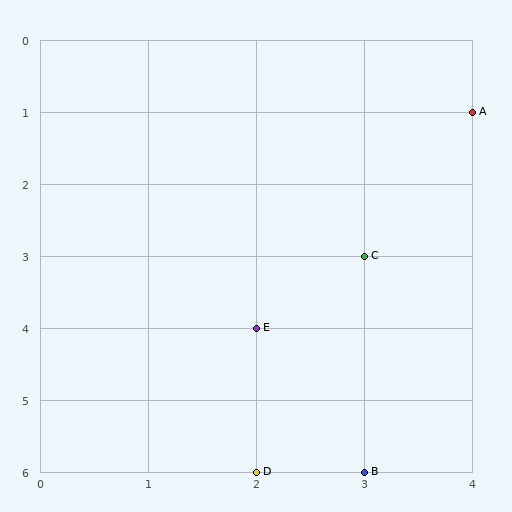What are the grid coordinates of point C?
Point C is at grid coordinates (3, 3).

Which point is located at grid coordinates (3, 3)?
Point C is at (3, 3).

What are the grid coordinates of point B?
Point B is at grid coordinates (3, 6).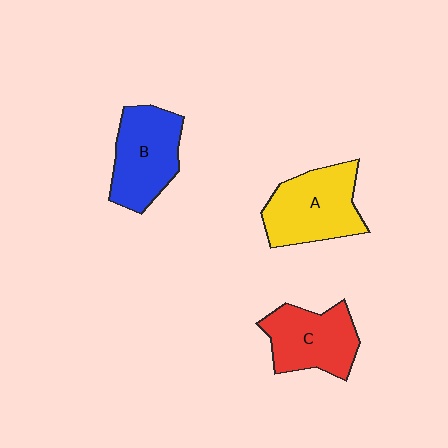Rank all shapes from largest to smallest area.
From largest to smallest: A (yellow), B (blue), C (red).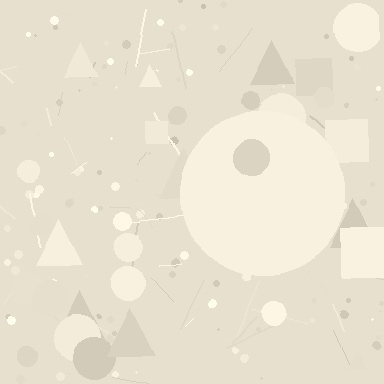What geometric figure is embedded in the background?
A circle is embedded in the background.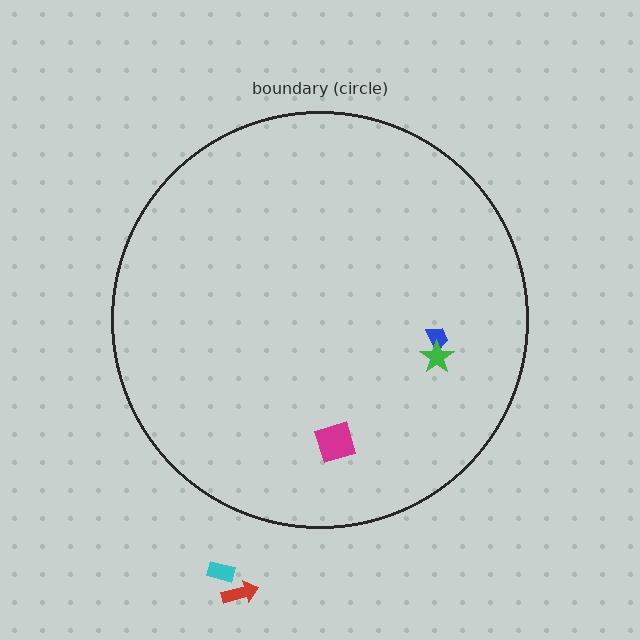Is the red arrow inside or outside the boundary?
Outside.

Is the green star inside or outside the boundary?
Inside.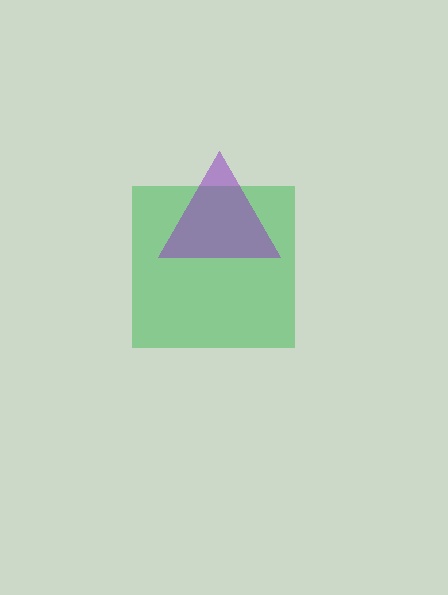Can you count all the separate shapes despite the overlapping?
Yes, there are 2 separate shapes.